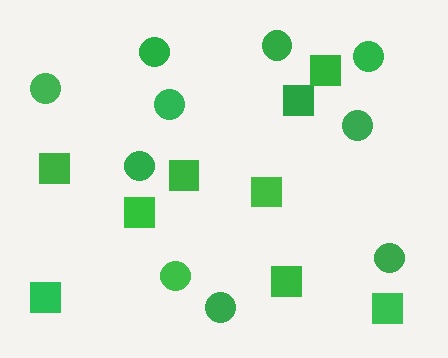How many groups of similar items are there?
There are 2 groups: one group of squares (9) and one group of circles (10).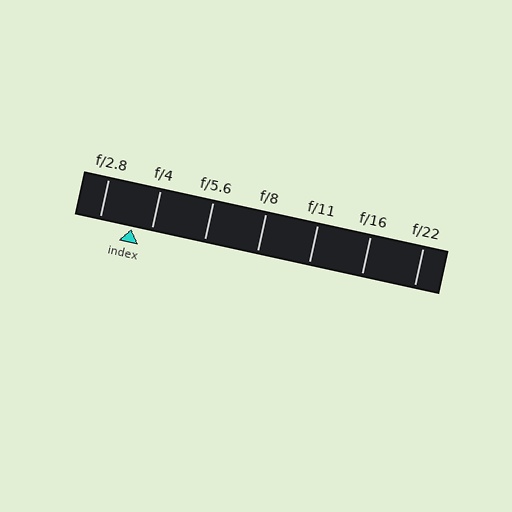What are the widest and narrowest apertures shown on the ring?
The widest aperture shown is f/2.8 and the narrowest is f/22.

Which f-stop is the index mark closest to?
The index mark is closest to f/4.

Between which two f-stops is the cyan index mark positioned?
The index mark is between f/2.8 and f/4.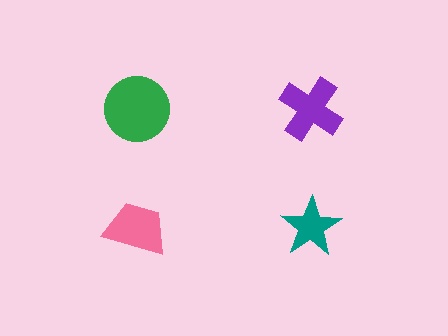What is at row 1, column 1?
A green circle.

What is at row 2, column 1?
A pink trapezoid.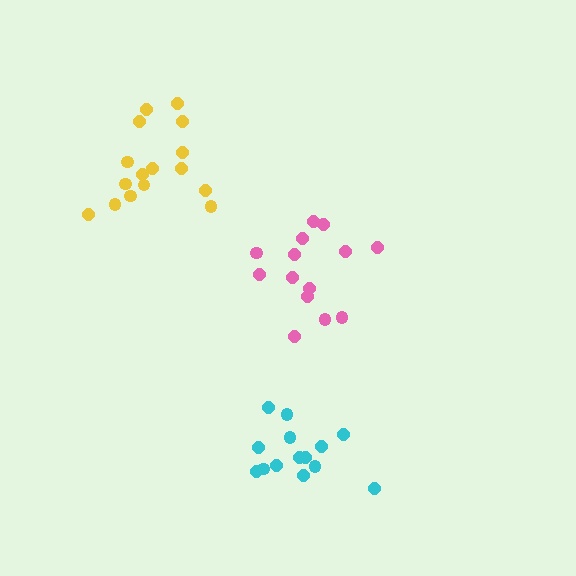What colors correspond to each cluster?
The clusters are colored: yellow, pink, cyan.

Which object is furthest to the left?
The yellow cluster is leftmost.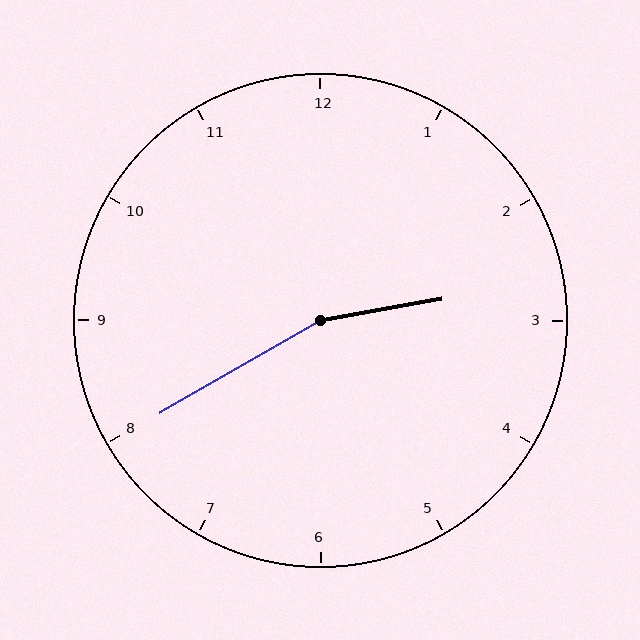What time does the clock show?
2:40.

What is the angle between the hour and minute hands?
Approximately 160 degrees.